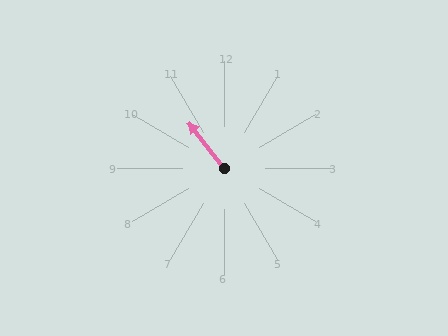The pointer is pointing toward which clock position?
Roughly 11 o'clock.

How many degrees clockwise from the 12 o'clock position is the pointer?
Approximately 322 degrees.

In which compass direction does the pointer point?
Northwest.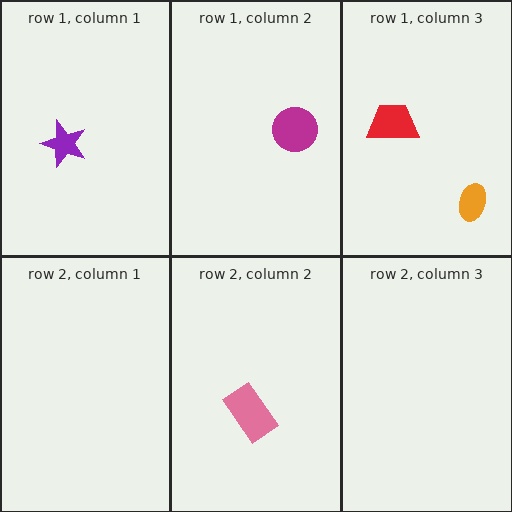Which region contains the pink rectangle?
The row 2, column 2 region.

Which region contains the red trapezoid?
The row 1, column 3 region.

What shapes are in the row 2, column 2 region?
The pink rectangle.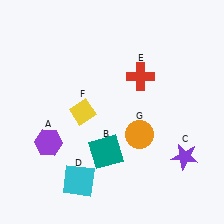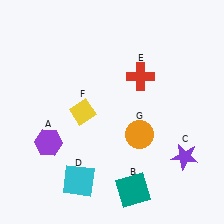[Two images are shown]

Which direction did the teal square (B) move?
The teal square (B) moved down.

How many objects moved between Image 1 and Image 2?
1 object moved between the two images.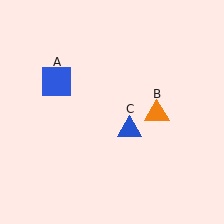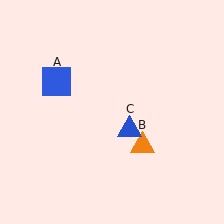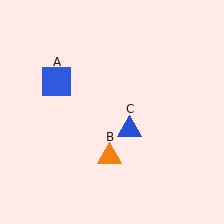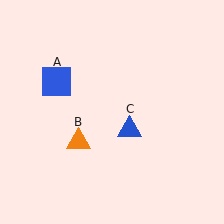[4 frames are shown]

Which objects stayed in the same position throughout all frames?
Blue square (object A) and blue triangle (object C) remained stationary.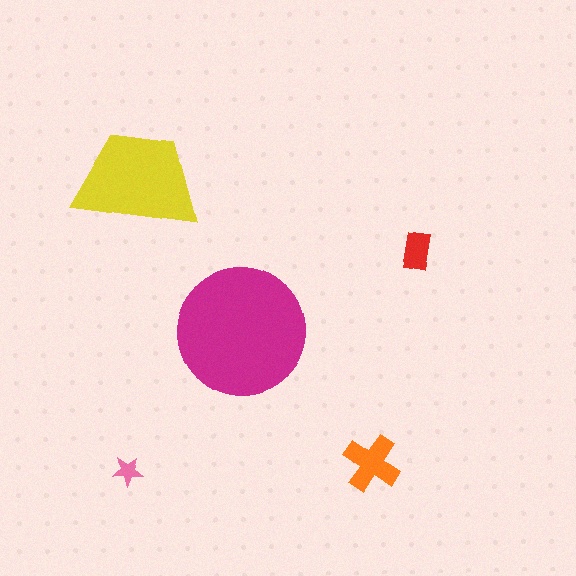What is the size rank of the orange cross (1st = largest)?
3rd.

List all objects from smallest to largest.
The pink star, the red rectangle, the orange cross, the yellow trapezoid, the magenta circle.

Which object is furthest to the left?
The pink star is leftmost.